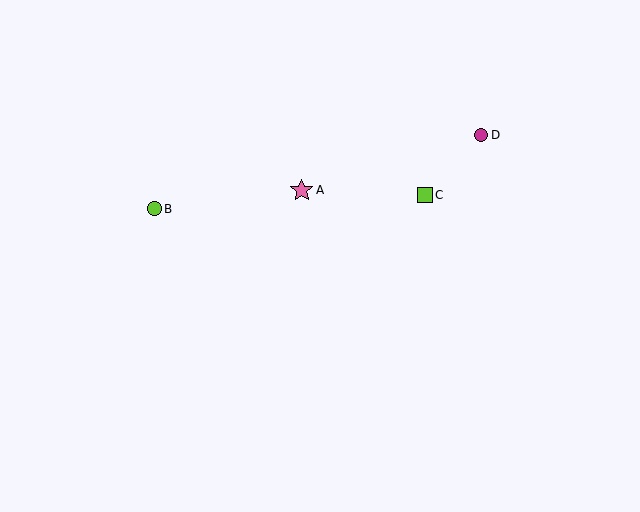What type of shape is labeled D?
Shape D is a magenta circle.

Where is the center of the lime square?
The center of the lime square is at (425, 195).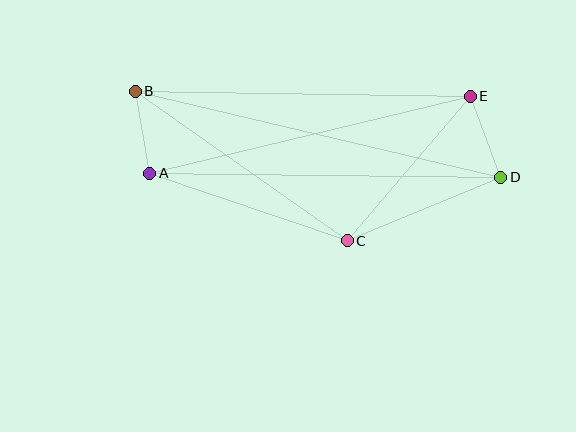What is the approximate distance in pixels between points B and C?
The distance between B and C is approximately 259 pixels.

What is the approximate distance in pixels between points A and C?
The distance between A and C is approximately 208 pixels.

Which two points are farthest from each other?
Points B and D are farthest from each other.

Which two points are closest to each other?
Points A and B are closest to each other.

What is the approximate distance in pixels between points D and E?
The distance between D and E is approximately 86 pixels.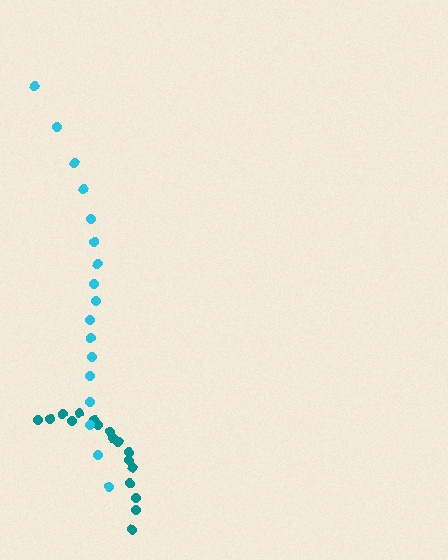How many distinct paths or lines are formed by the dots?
There are 2 distinct paths.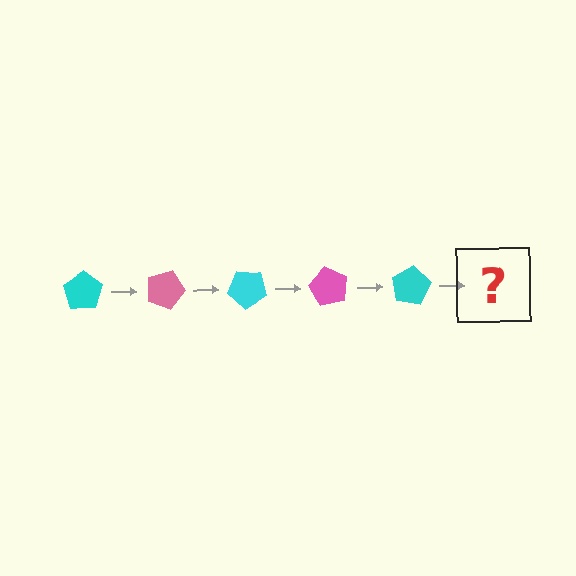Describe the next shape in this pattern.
It should be a pink pentagon, rotated 100 degrees from the start.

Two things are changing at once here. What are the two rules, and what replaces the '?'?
The two rules are that it rotates 20 degrees each step and the color cycles through cyan and pink. The '?' should be a pink pentagon, rotated 100 degrees from the start.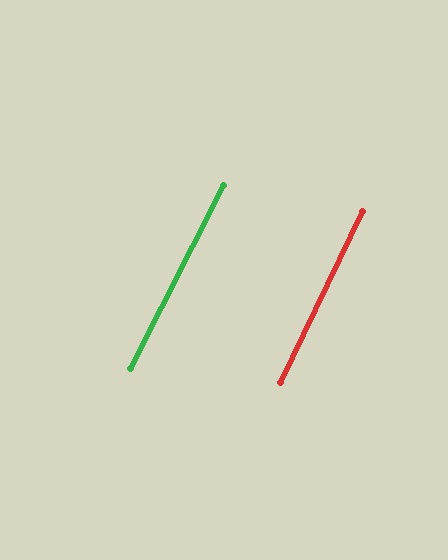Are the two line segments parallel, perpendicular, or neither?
Parallel — their directions differ by only 1.4°.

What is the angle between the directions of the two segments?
Approximately 1 degree.